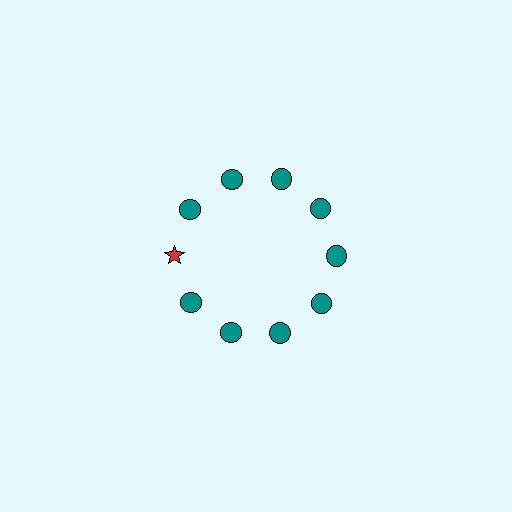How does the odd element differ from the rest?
It differs in both color (red instead of teal) and shape (star instead of circle).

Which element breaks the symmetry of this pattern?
The red star at roughly the 9 o'clock position breaks the symmetry. All other shapes are teal circles.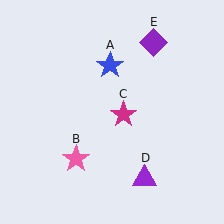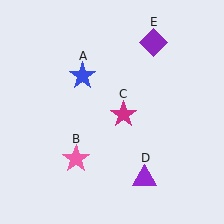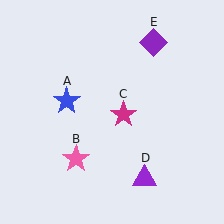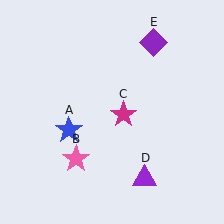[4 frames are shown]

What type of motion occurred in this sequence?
The blue star (object A) rotated counterclockwise around the center of the scene.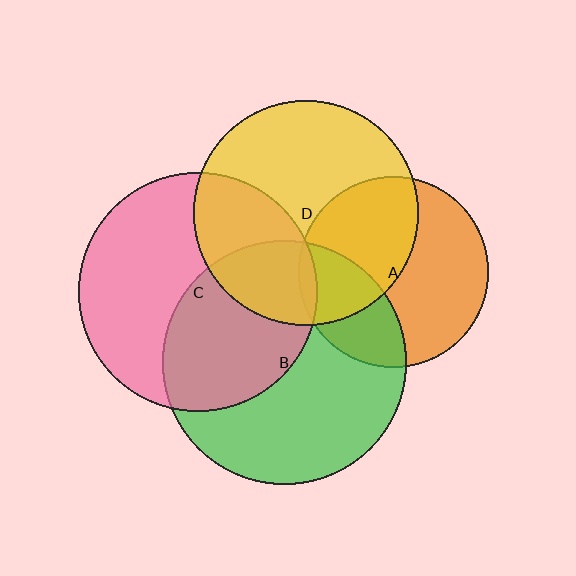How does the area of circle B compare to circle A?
Approximately 1.7 times.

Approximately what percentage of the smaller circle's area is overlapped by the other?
Approximately 5%.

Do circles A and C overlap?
Yes.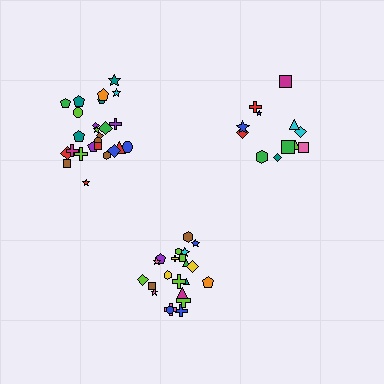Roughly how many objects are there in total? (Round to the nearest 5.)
Roughly 60 objects in total.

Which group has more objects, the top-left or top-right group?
The top-left group.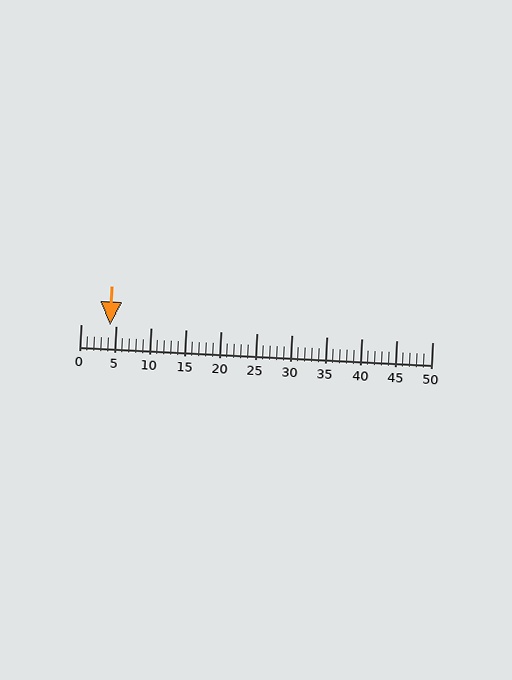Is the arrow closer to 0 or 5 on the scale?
The arrow is closer to 5.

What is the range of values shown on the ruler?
The ruler shows values from 0 to 50.